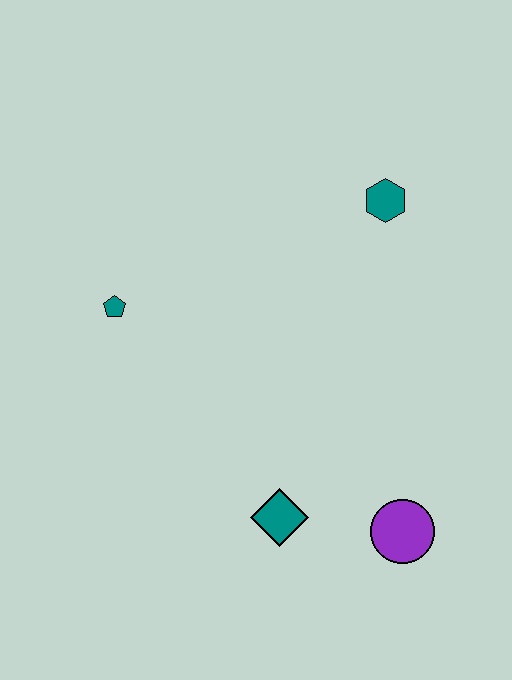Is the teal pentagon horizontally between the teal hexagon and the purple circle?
No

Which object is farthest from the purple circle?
The teal pentagon is farthest from the purple circle.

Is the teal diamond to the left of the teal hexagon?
Yes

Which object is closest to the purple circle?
The teal diamond is closest to the purple circle.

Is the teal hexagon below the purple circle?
No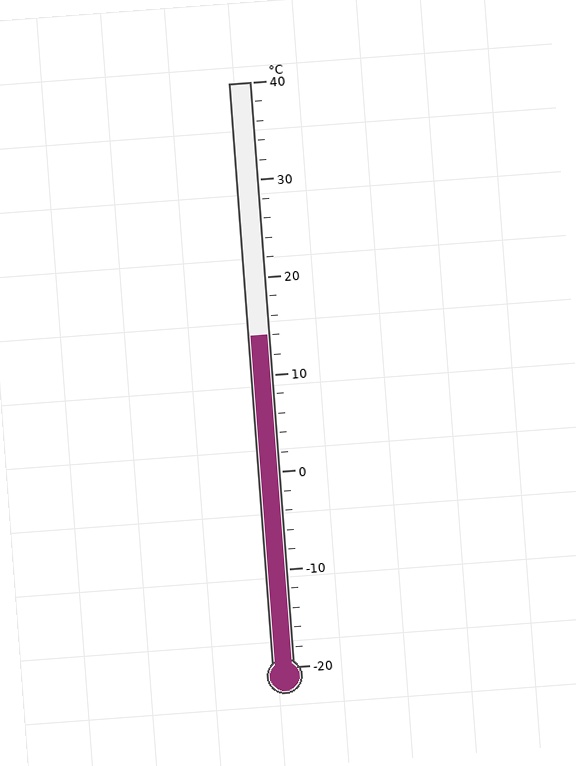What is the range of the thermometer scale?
The thermometer scale ranges from -20°C to 40°C.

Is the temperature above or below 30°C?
The temperature is below 30°C.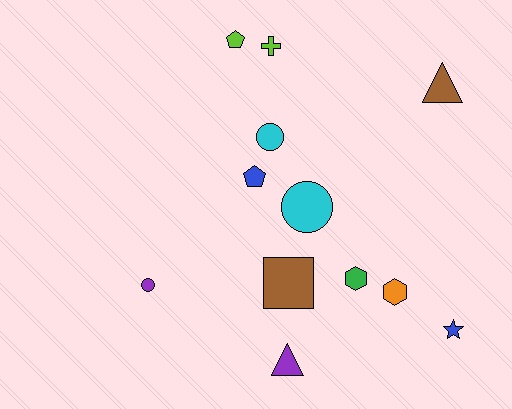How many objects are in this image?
There are 12 objects.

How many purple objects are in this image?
There are 2 purple objects.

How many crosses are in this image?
There is 1 cross.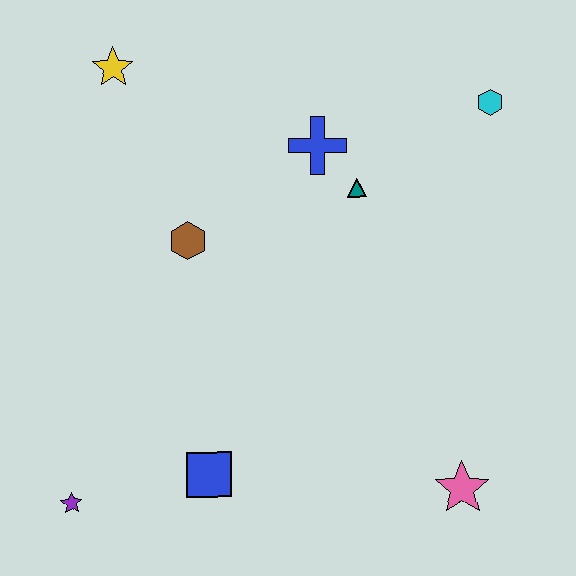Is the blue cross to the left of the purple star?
No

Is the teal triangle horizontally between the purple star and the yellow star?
No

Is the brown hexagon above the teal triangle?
No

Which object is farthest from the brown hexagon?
The pink star is farthest from the brown hexagon.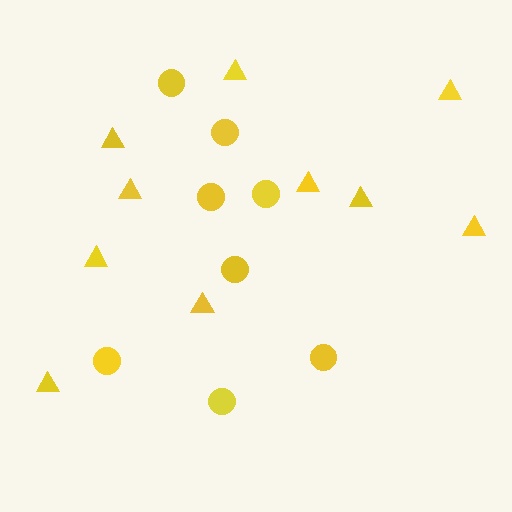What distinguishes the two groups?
There are 2 groups: one group of triangles (10) and one group of circles (8).